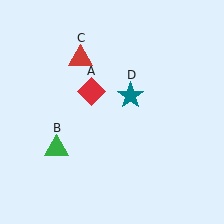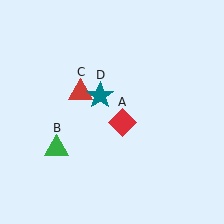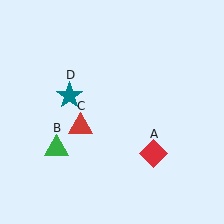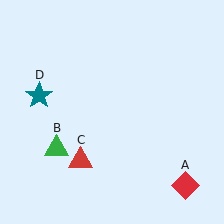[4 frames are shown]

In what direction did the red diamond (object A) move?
The red diamond (object A) moved down and to the right.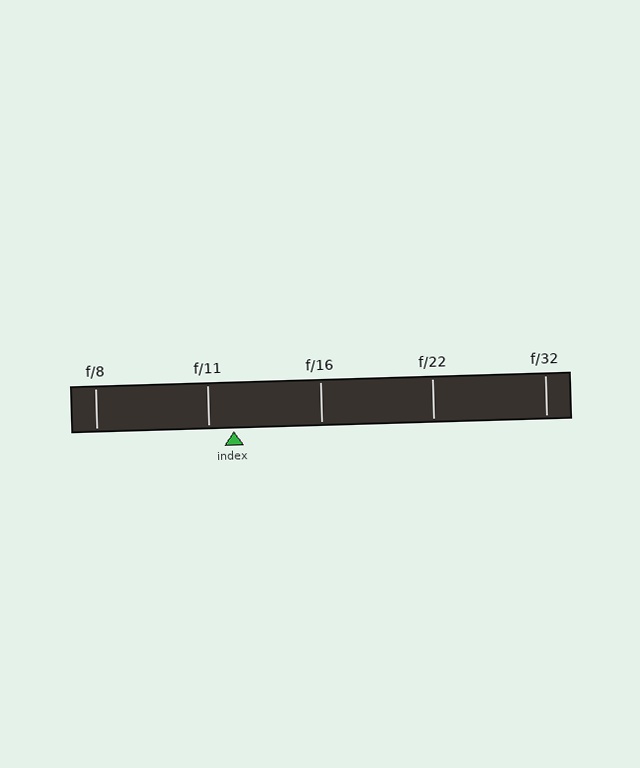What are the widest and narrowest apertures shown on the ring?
The widest aperture shown is f/8 and the narrowest is f/32.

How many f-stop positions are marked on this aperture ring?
There are 5 f-stop positions marked.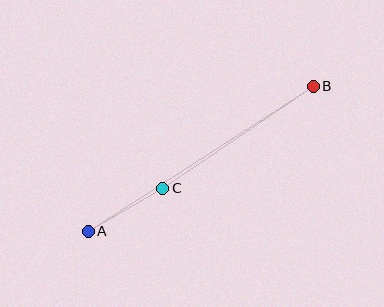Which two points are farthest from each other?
Points A and B are farthest from each other.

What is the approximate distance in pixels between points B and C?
The distance between B and C is approximately 182 pixels.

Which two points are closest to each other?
Points A and C are closest to each other.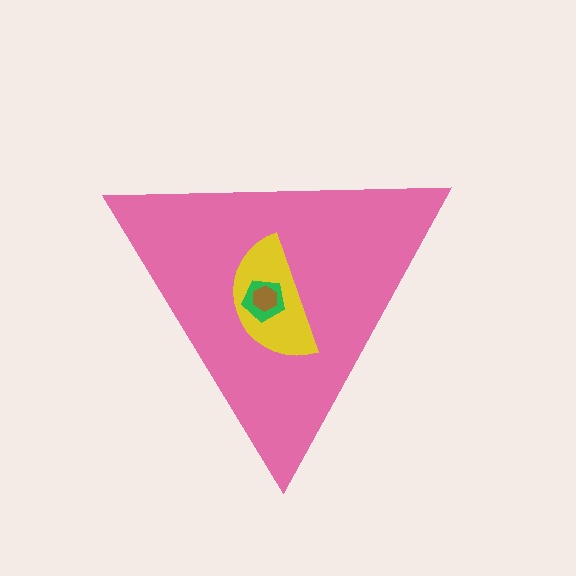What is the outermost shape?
The pink triangle.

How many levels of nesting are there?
4.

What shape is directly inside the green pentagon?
The brown hexagon.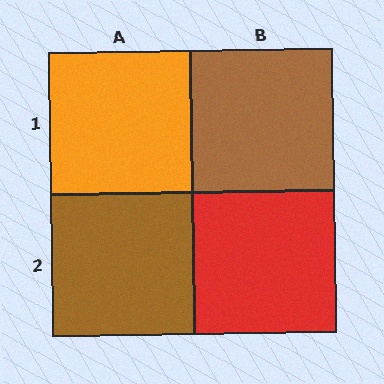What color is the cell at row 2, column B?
Red.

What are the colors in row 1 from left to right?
Orange, brown.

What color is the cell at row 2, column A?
Brown.